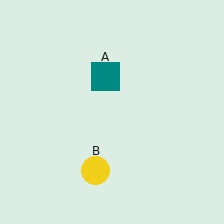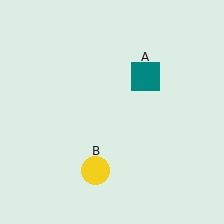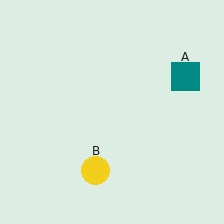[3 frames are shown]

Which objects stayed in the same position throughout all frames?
Yellow circle (object B) remained stationary.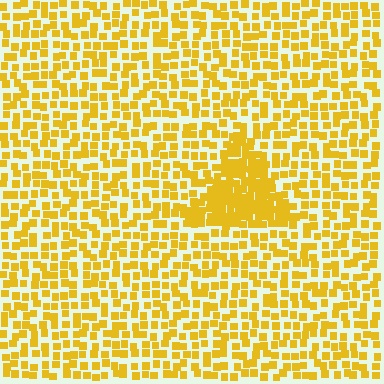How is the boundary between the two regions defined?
The boundary is defined by a change in element density (approximately 2.1x ratio). All elements are the same color, size, and shape.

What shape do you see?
I see a triangle.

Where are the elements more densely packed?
The elements are more densely packed inside the triangle boundary.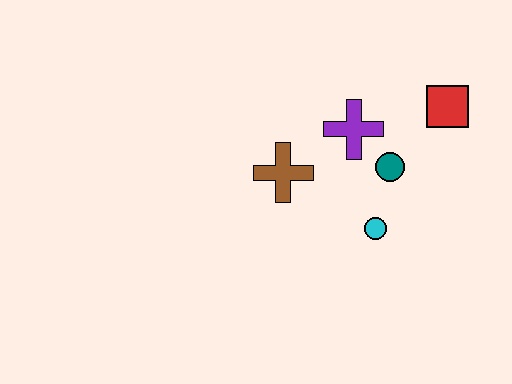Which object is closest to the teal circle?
The purple cross is closest to the teal circle.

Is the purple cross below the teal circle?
No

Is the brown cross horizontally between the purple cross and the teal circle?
No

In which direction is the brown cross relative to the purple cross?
The brown cross is to the left of the purple cross.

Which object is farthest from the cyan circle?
The red square is farthest from the cyan circle.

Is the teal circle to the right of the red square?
No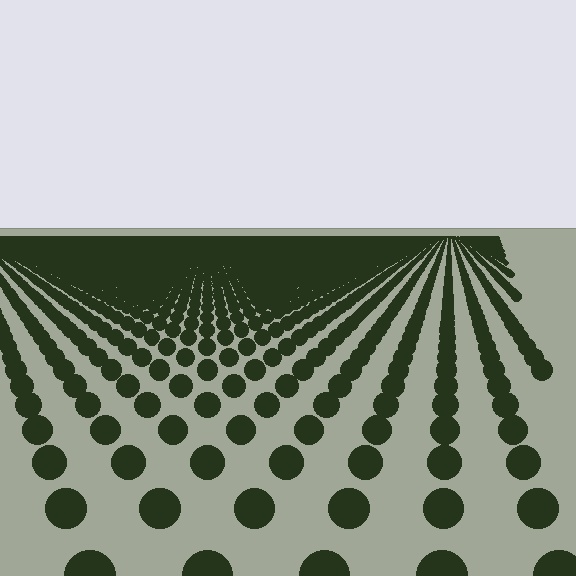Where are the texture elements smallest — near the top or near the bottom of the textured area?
Near the top.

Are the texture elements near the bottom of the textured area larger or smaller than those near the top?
Larger. Near the bottom, elements are closer to the viewer and appear at a bigger on-screen size.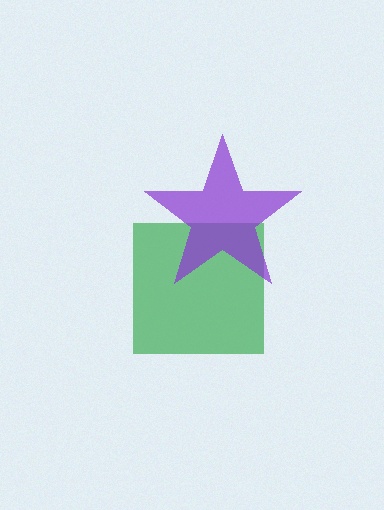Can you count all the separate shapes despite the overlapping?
Yes, there are 2 separate shapes.